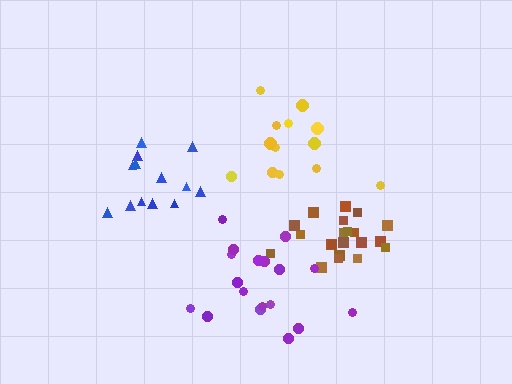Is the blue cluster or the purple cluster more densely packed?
Blue.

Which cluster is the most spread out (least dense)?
Yellow.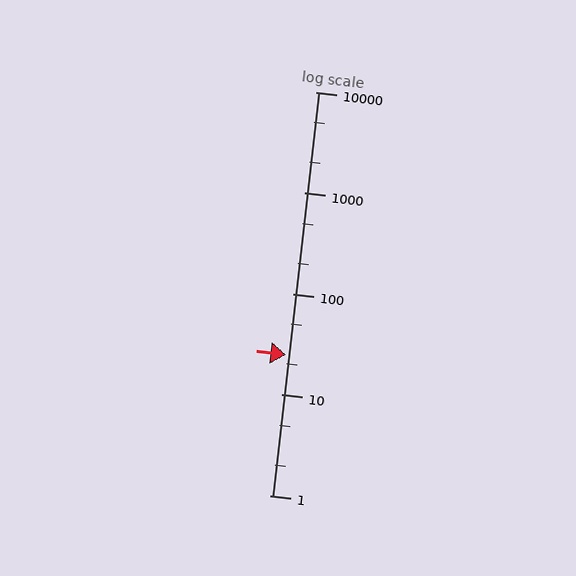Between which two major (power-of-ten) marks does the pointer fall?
The pointer is between 10 and 100.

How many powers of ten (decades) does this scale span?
The scale spans 4 decades, from 1 to 10000.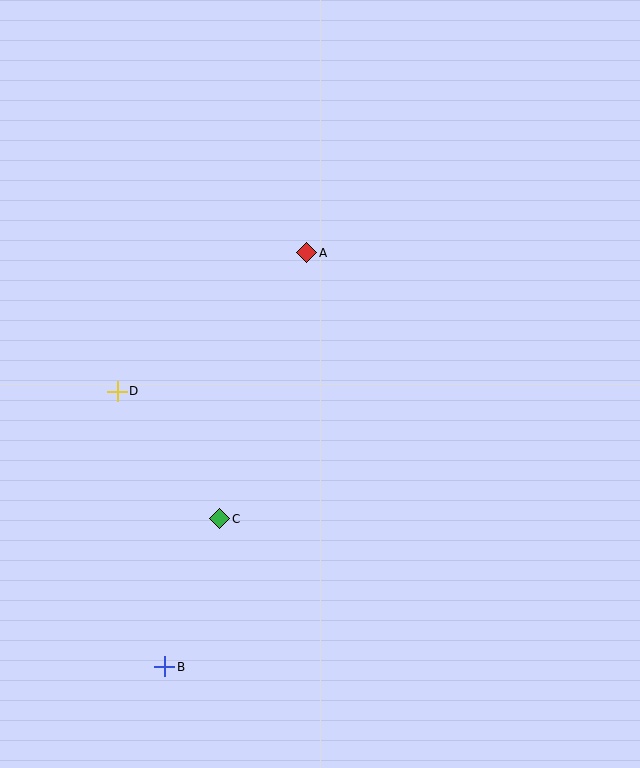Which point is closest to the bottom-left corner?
Point B is closest to the bottom-left corner.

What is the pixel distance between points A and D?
The distance between A and D is 235 pixels.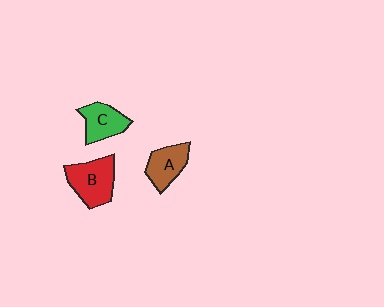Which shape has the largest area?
Shape B (red).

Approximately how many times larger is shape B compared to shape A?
Approximately 1.3 times.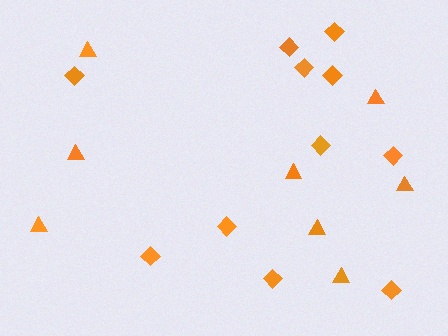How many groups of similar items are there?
There are 2 groups: one group of diamonds (11) and one group of triangles (8).